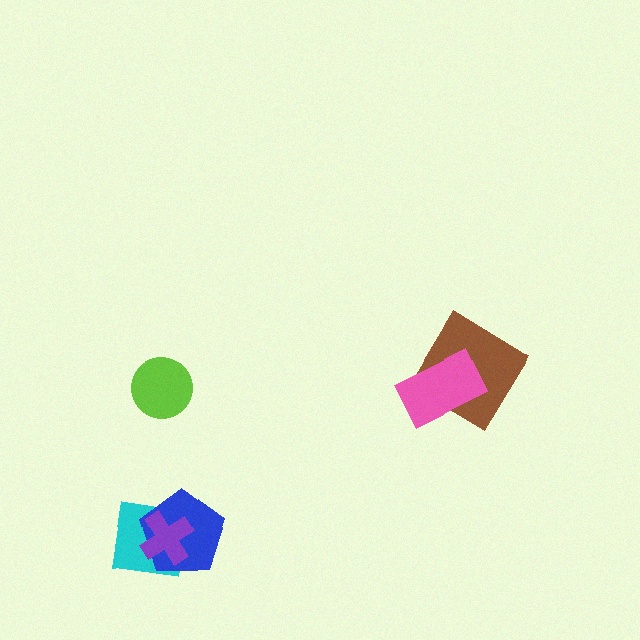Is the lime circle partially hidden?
No, no other shape covers it.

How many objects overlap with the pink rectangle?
1 object overlaps with the pink rectangle.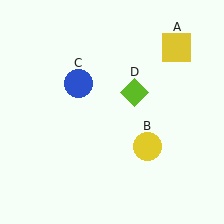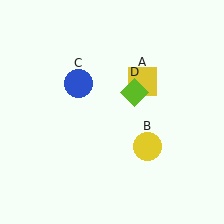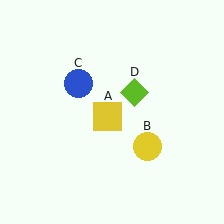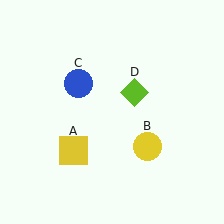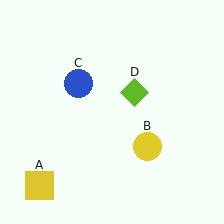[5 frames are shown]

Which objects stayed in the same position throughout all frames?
Yellow circle (object B) and blue circle (object C) and lime diamond (object D) remained stationary.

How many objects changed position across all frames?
1 object changed position: yellow square (object A).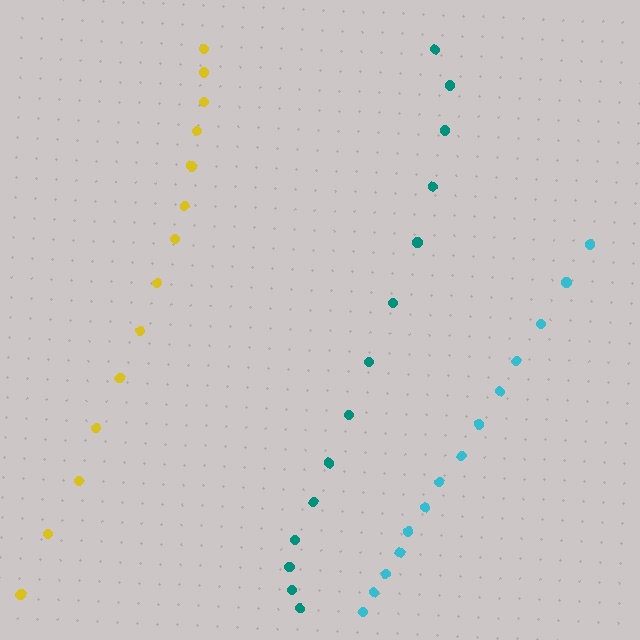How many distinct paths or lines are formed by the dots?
There are 3 distinct paths.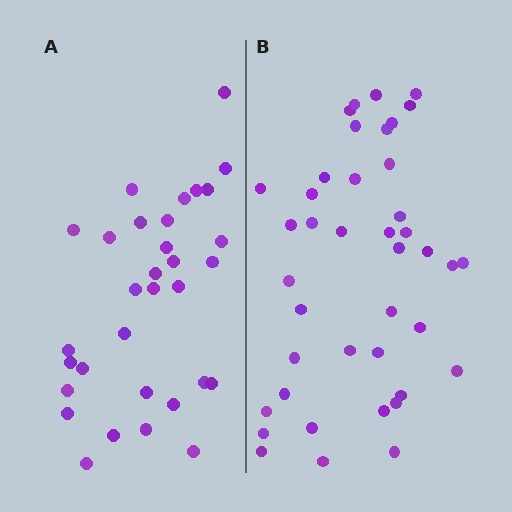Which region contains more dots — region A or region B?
Region B (the right region) has more dots.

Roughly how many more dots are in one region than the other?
Region B has roughly 8 or so more dots than region A.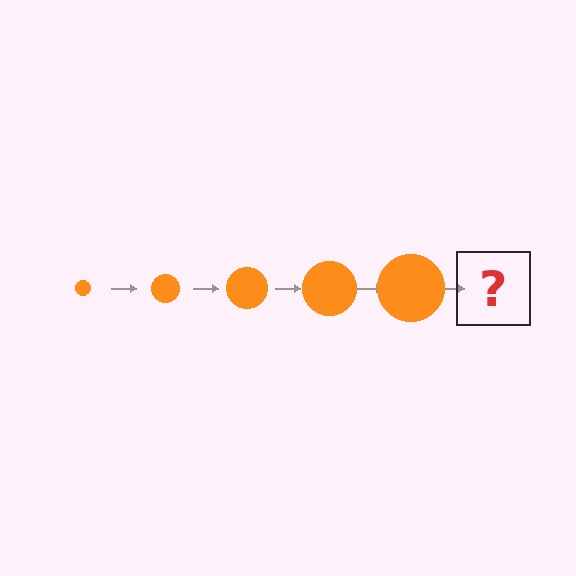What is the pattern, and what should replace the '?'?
The pattern is that the circle gets progressively larger each step. The '?' should be an orange circle, larger than the previous one.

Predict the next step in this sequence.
The next step is an orange circle, larger than the previous one.